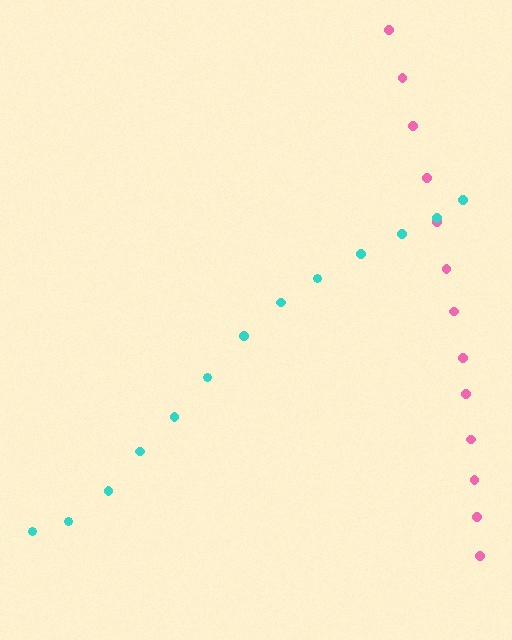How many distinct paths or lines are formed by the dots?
There are 2 distinct paths.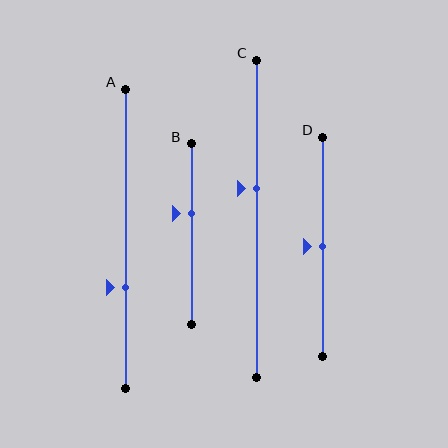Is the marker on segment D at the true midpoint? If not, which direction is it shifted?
Yes, the marker on segment D is at the true midpoint.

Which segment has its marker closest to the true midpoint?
Segment D has its marker closest to the true midpoint.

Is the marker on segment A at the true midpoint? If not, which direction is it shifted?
No, the marker on segment A is shifted downward by about 16% of the segment length.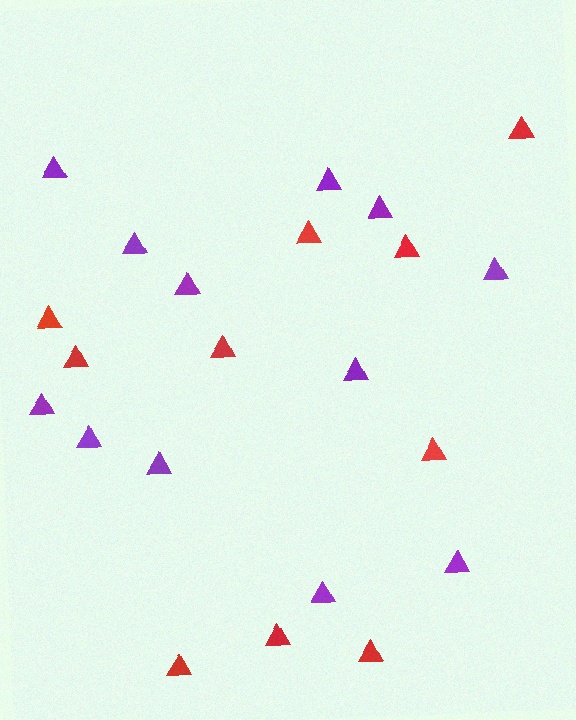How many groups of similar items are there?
There are 2 groups: one group of red triangles (10) and one group of purple triangles (12).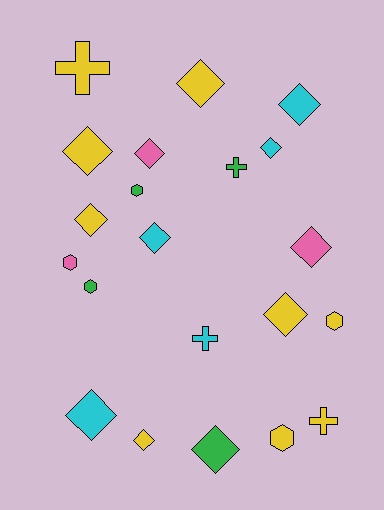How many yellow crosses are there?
There are 2 yellow crosses.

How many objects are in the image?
There are 21 objects.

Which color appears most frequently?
Yellow, with 9 objects.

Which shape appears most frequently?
Diamond, with 12 objects.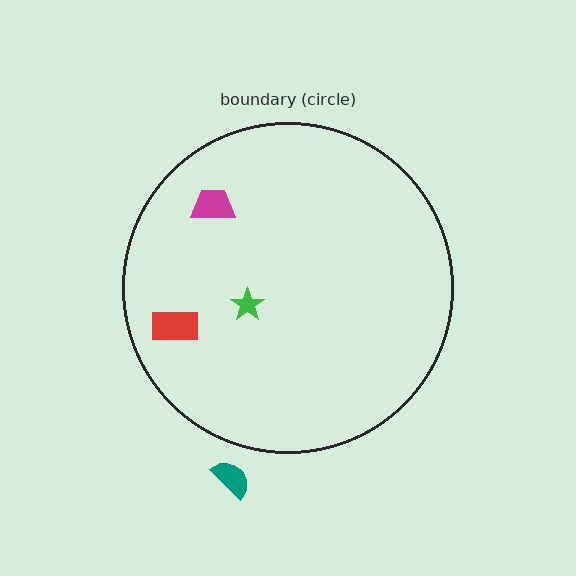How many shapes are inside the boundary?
3 inside, 1 outside.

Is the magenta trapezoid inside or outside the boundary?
Inside.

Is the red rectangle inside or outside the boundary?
Inside.